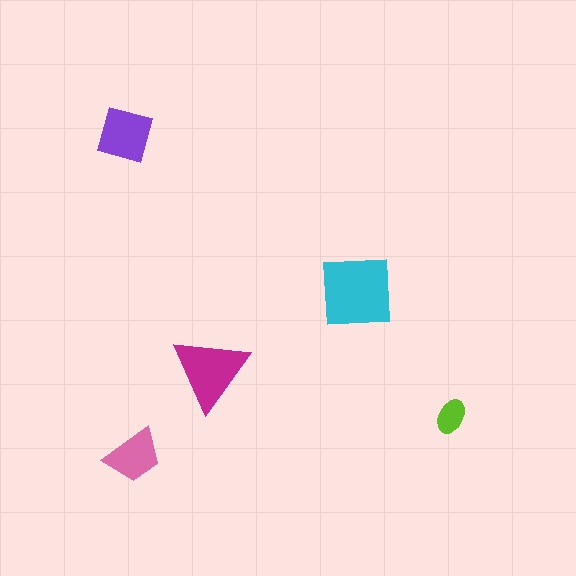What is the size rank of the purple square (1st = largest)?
3rd.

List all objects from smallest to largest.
The lime ellipse, the pink trapezoid, the purple square, the magenta triangle, the cyan square.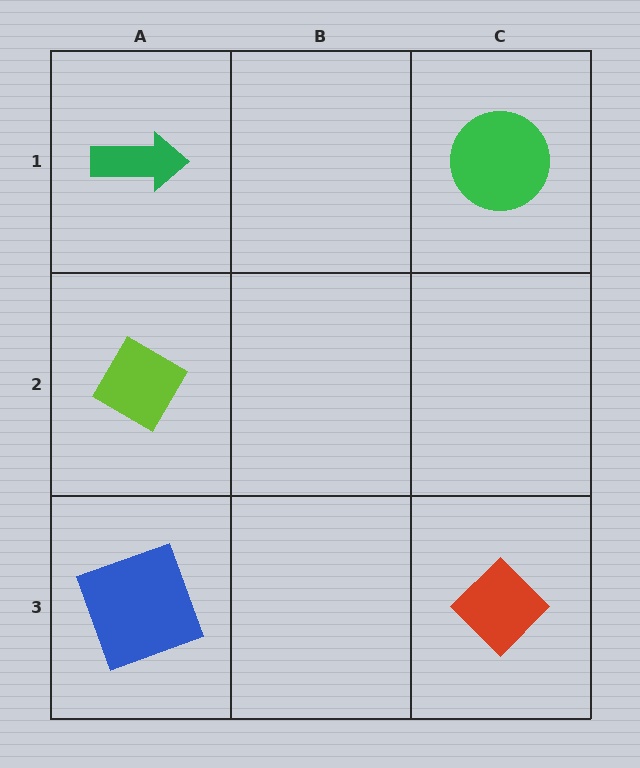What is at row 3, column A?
A blue square.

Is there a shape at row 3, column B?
No, that cell is empty.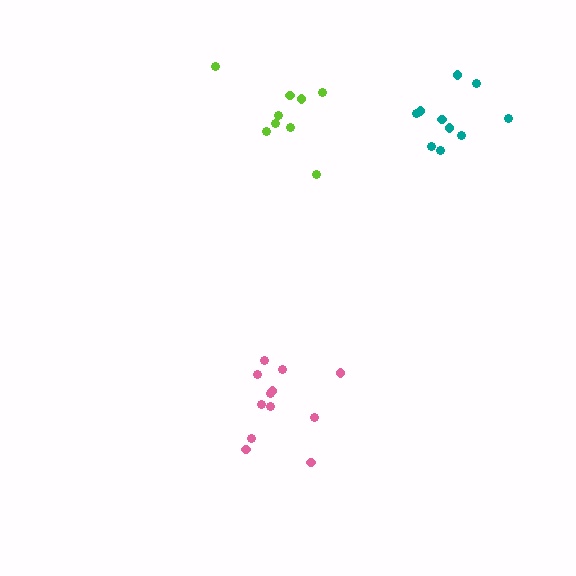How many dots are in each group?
Group 1: 10 dots, Group 2: 9 dots, Group 3: 12 dots (31 total).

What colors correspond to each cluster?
The clusters are colored: teal, lime, pink.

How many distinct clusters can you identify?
There are 3 distinct clusters.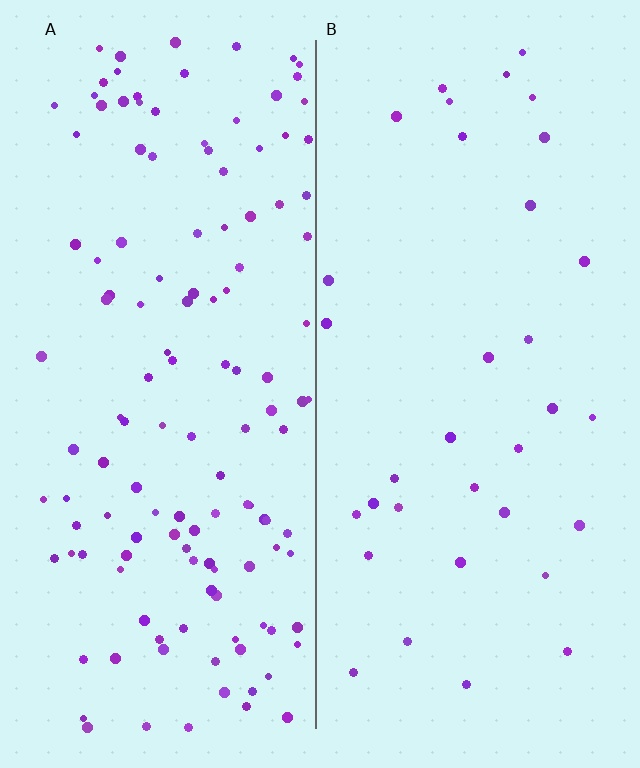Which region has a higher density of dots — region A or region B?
A (the left).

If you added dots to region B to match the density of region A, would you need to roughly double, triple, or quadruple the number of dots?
Approximately quadruple.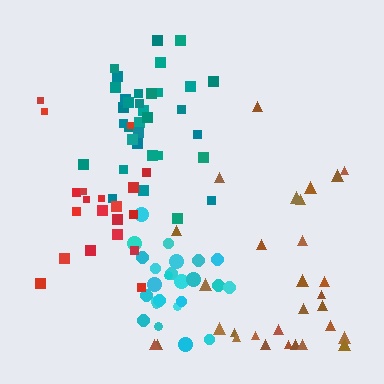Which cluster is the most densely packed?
Teal.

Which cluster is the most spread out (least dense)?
Brown.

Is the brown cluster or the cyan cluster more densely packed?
Cyan.